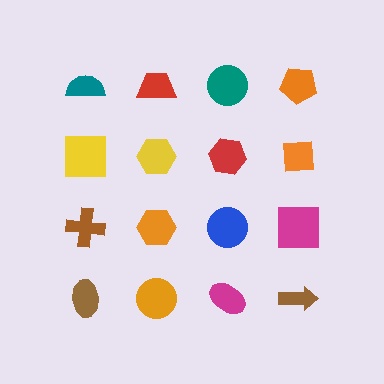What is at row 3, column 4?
A magenta square.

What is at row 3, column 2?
An orange hexagon.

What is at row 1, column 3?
A teal circle.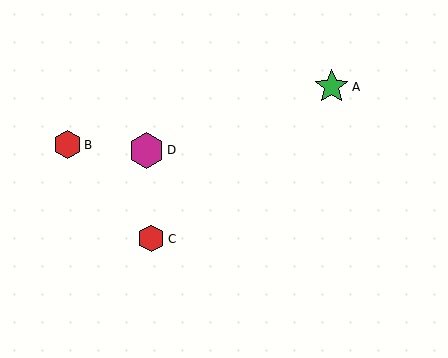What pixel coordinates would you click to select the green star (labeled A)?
Click at (332, 87) to select the green star A.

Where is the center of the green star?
The center of the green star is at (332, 87).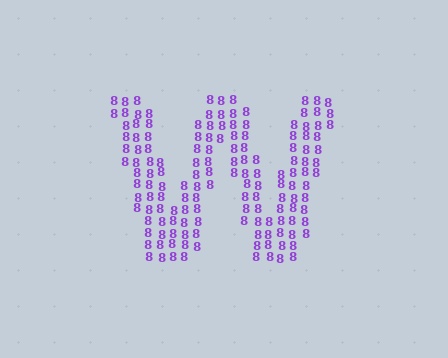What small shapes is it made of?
It is made of small digit 8's.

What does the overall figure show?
The overall figure shows the letter W.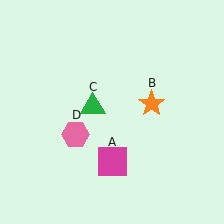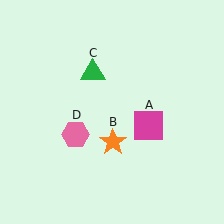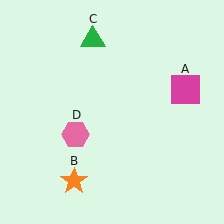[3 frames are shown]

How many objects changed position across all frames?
3 objects changed position: magenta square (object A), orange star (object B), green triangle (object C).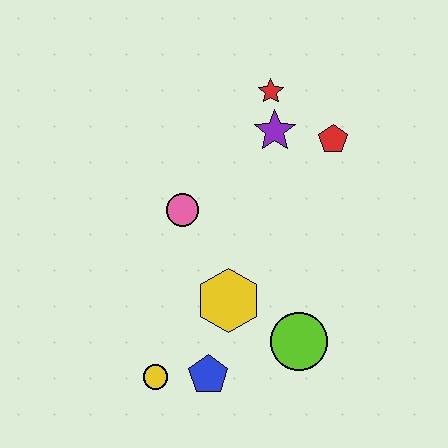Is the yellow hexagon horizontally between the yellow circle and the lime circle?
Yes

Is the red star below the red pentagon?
No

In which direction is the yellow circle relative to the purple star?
The yellow circle is below the purple star.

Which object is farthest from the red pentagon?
The yellow circle is farthest from the red pentagon.